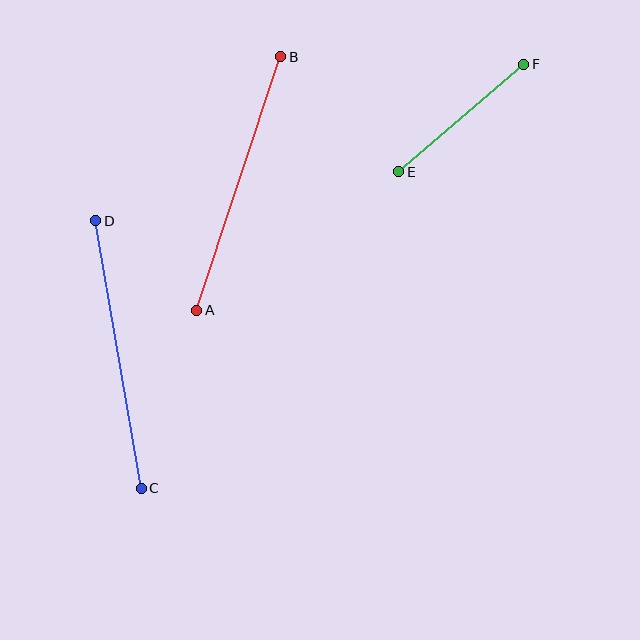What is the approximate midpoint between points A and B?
The midpoint is at approximately (239, 183) pixels.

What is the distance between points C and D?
The distance is approximately 271 pixels.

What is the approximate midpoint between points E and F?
The midpoint is at approximately (461, 118) pixels.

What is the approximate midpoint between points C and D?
The midpoint is at approximately (118, 354) pixels.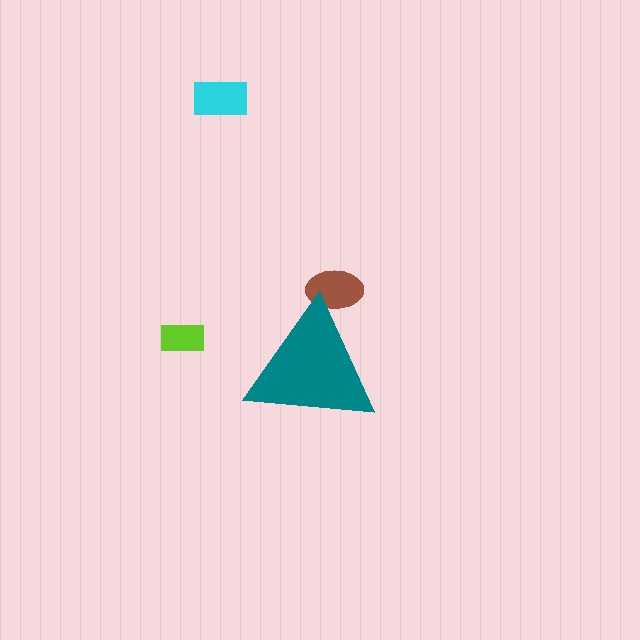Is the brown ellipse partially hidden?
Yes, the brown ellipse is partially hidden behind the teal triangle.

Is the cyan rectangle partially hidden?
No, the cyan rectangle is fully visible.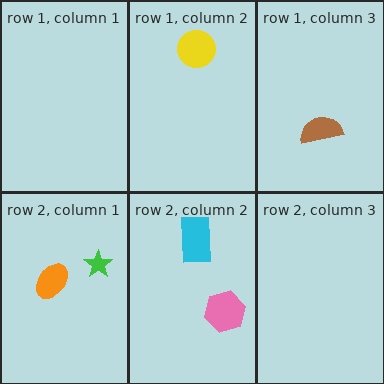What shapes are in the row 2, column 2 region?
The pink hexagon, the cyan rectangle.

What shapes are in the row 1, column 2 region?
The yellow circle.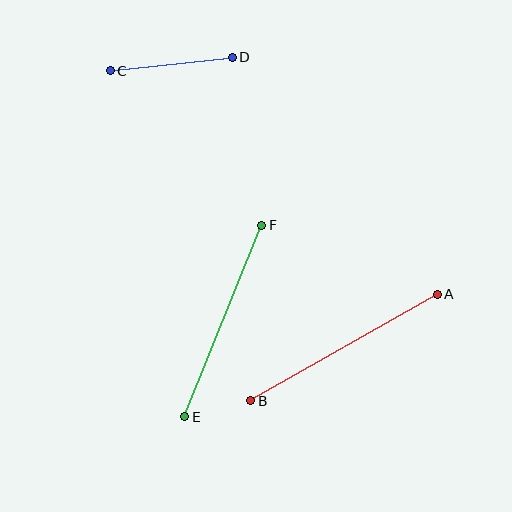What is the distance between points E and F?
The distance is approximately 207 pixels.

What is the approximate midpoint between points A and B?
The midpoint is at approximately (344, 347) pixels.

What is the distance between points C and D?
The distance is approximately 123 pixels.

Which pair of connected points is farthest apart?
Points A and B are farthest apart.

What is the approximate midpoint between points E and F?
The midpoint is at approximately (223, 321) pixels.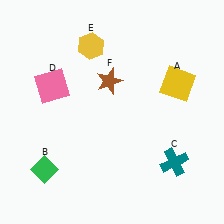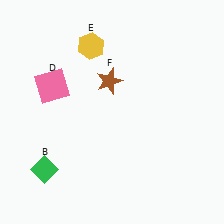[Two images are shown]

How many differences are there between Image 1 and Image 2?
There are 2 differences between the two images.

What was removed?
The yellow square (A), the teal cross (C) were removed in Image 2.